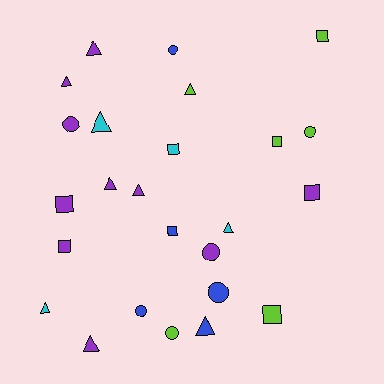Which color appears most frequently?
Purple, with 10 objects.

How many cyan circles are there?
There are no cyan circles.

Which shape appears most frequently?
Triangle, with 10 objects.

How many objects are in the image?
There are 25 objects.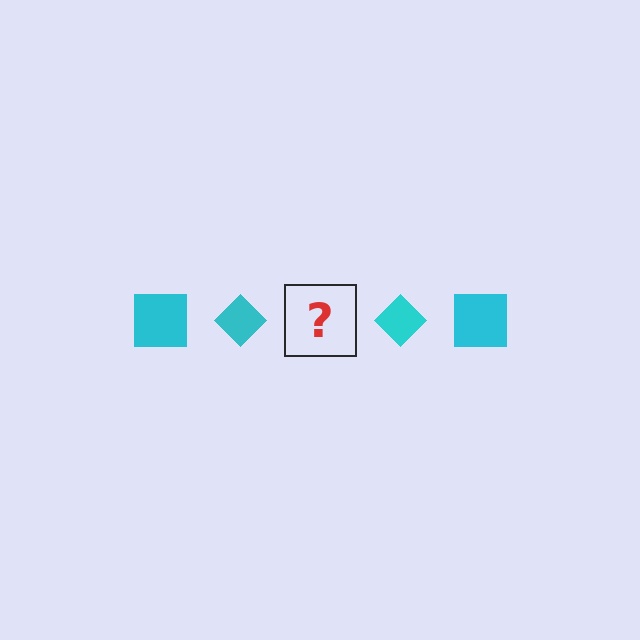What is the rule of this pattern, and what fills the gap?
The rule is that the pattern cycles through square, diamond shapes in cyan. The gap should be filled with a cyan square.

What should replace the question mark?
The question mark should be replaced with a cyan square.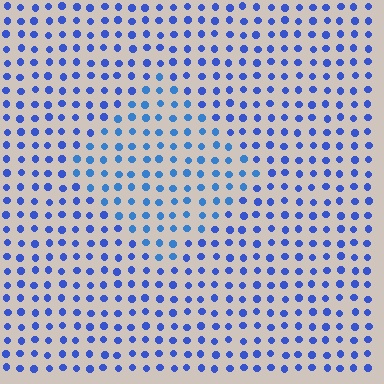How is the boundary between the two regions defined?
The boundary is defined purely by a slight shift in hue (about 17 degrees). Spacing, size, and orientation are identical on both sides.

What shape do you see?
I see a diamond.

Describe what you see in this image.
The image is filled with small blue elements in a uniform arrangement. A diamond-shaped region is visible where the elements are tinted to a slightly different hue, forming a subtle color boundary.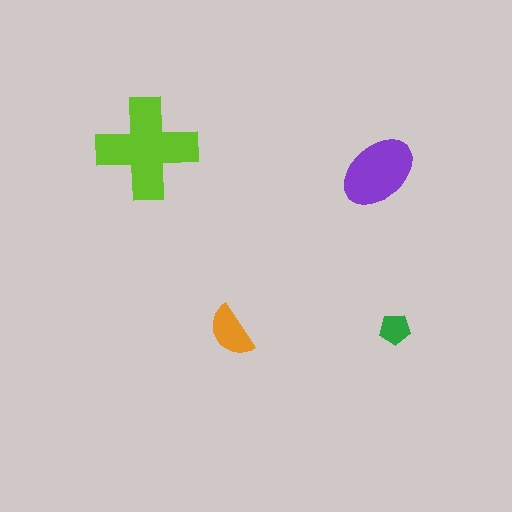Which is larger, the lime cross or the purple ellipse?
The lime cross.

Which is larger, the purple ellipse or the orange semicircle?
The purple ellipse.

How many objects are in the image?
There are 4 objects in the image.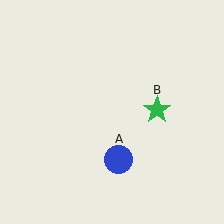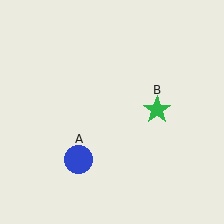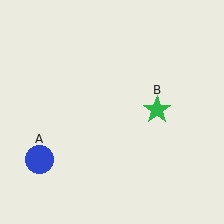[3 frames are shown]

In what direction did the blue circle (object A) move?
The blue circle (object A) moved left.